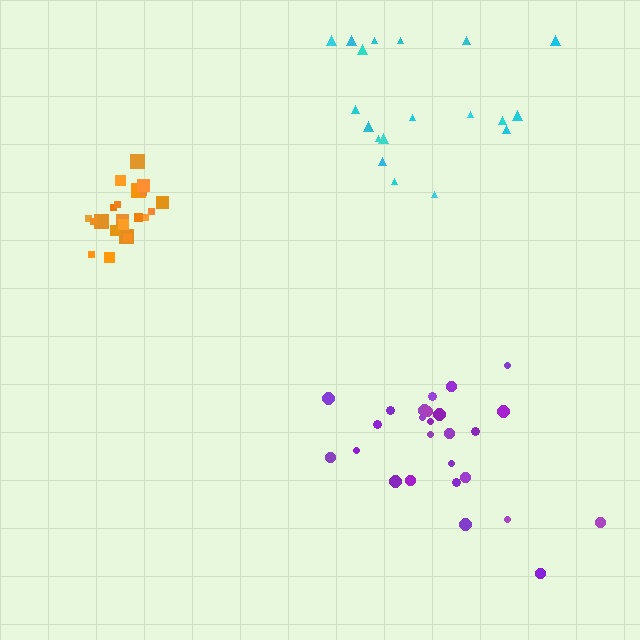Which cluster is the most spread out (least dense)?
Cyan.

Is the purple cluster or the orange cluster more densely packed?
Orange.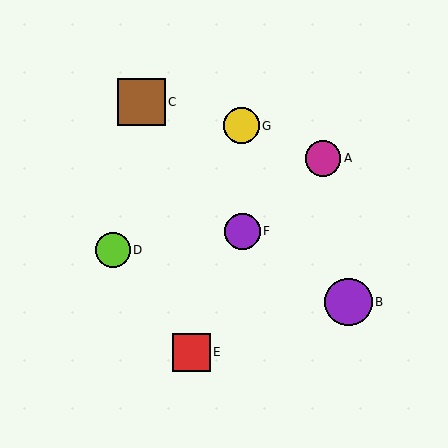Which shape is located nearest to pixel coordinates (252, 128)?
The yellow circle (labeled G) at (241, 126) is nearest to that location.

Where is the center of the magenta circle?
The center of the magenta circle is at (323, 158).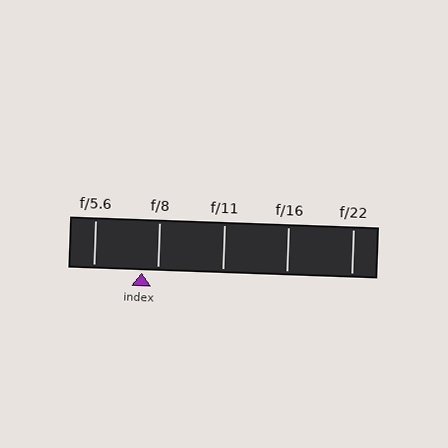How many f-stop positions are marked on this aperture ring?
There are 5 f-stop positions marked.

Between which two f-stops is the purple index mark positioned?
The index mark is between f/5.6 and f/8.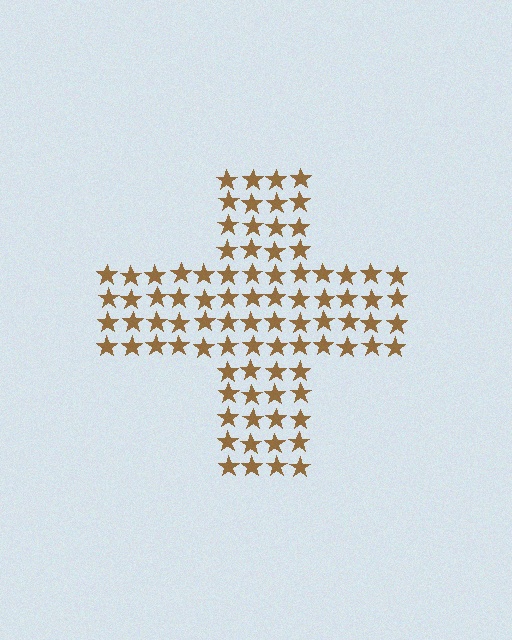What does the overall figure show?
The overall figure shows a cross.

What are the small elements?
The small elements are stars.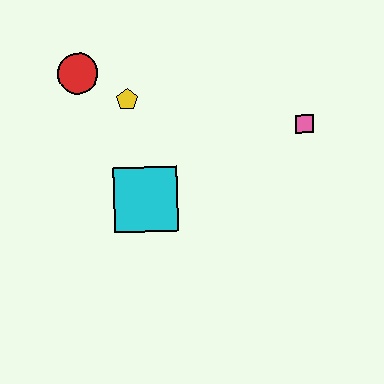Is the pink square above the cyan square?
Yes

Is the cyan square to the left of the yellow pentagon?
No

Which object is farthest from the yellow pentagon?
The pink square is farthest from the yellow pentagon.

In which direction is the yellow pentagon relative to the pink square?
The yellow pentagon is to the left of the pink square.